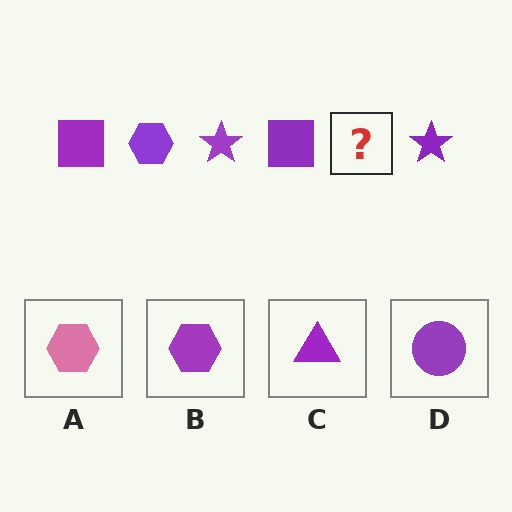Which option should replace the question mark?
Option B.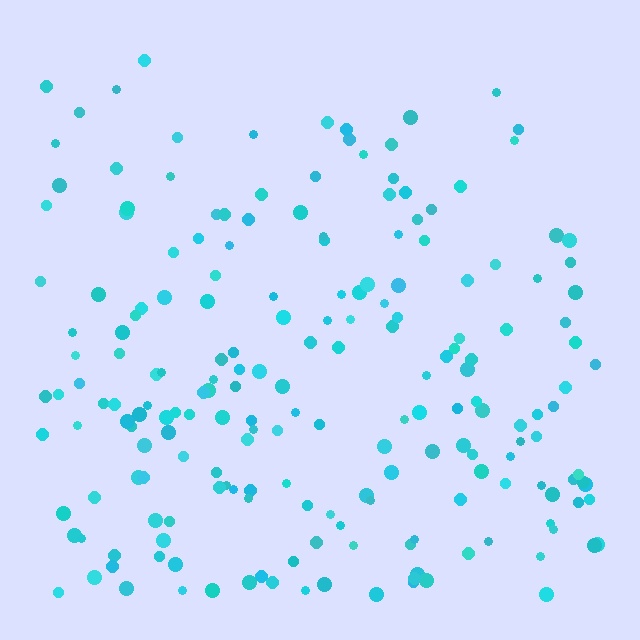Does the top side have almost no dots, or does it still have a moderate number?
Still a moderate number, just noticeably fewer than the bottom.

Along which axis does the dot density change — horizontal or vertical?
Vertical.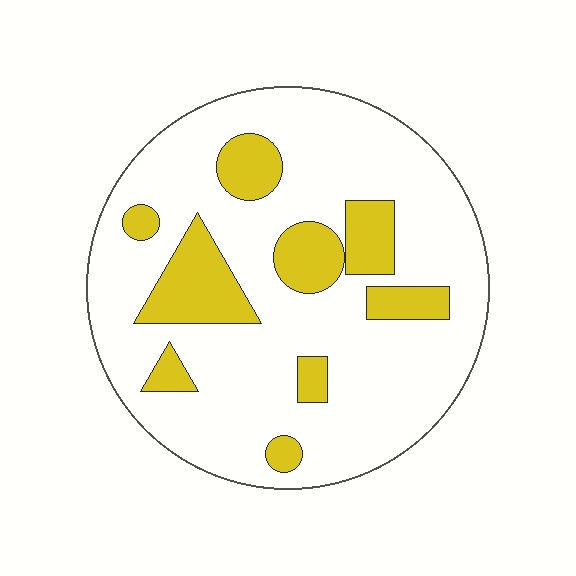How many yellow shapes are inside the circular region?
9.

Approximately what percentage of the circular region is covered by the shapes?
Approximately 20%.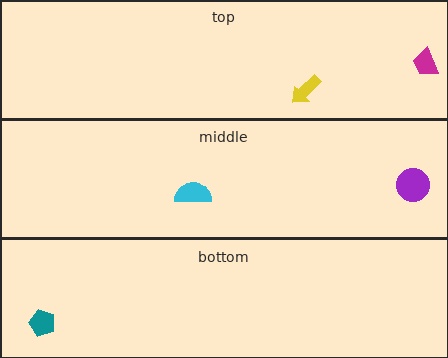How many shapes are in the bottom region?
1.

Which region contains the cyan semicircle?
The middle region.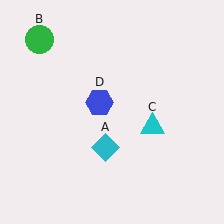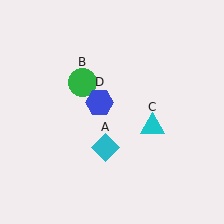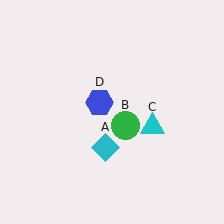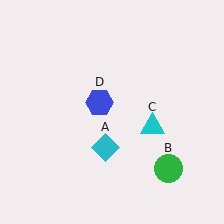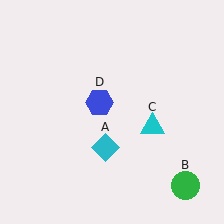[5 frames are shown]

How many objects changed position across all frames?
1 object changed position: green circle (object B).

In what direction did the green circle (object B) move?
The green circle (object B) moved down and to the right.